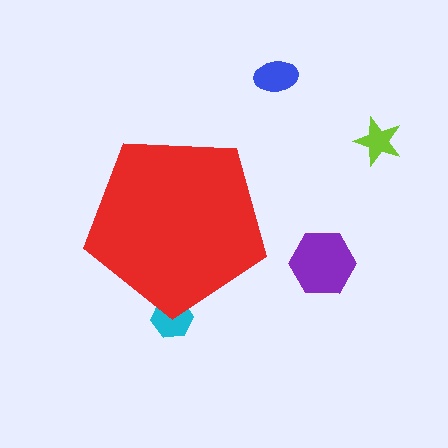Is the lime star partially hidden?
No, the lime star is fully visible.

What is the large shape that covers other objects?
A red pentagon.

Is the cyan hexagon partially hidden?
Yes, the cyan hexagon is partially hidden behind the red pentagon.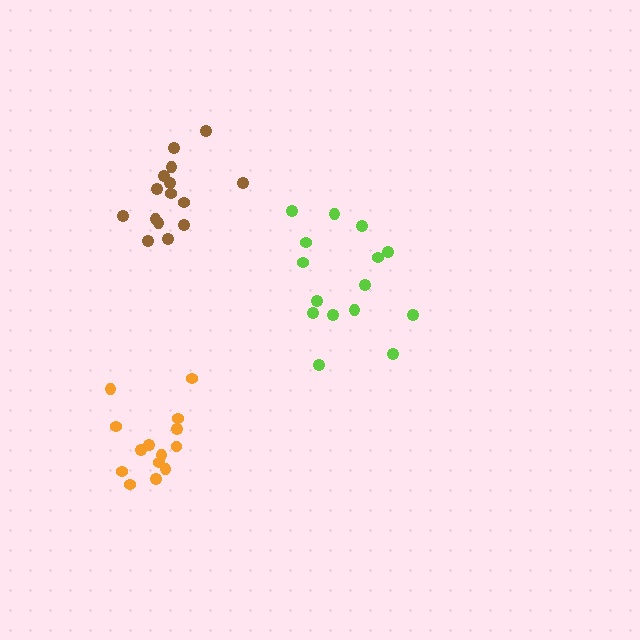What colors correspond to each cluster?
The clusters are colored: brown, orange, lime.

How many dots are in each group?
Group 1: 15 dots, Group 2: 14 dots, Group 3: 15 dots (44 total).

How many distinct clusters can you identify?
There are 3 distinct clusters.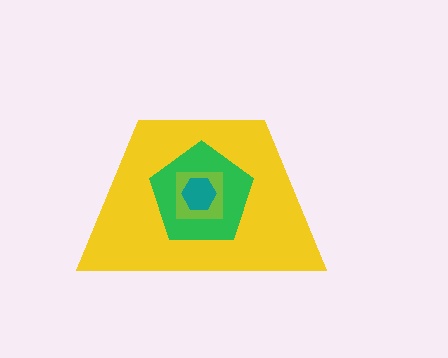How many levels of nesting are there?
4.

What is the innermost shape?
The teal hexagon.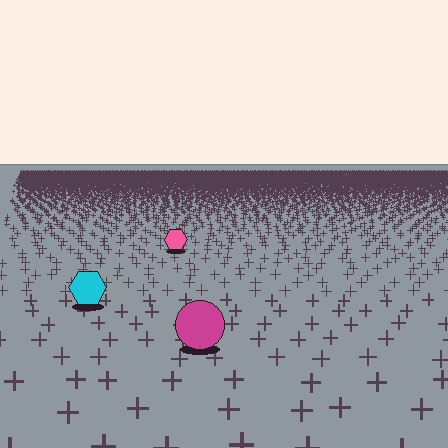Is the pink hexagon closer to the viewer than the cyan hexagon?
No. The cyan hexagon is closer — you can tell from the texture gradient: the ground texture is coarser near it.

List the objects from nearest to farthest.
From nearest to farthest: the magenta circle, the cyan hexagon, the pink hexagon.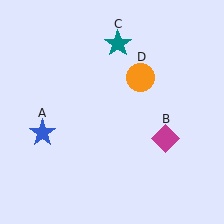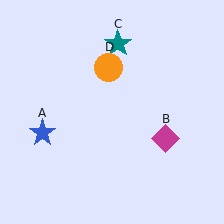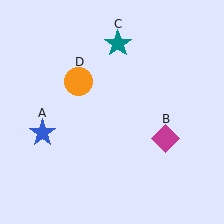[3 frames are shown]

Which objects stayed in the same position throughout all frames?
Blue star (object A) and magenta diamond (object B) and teal star (object C) remained stationary.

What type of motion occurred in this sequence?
The orange circle (object D) rotated counterclockwise around the center of the scene.